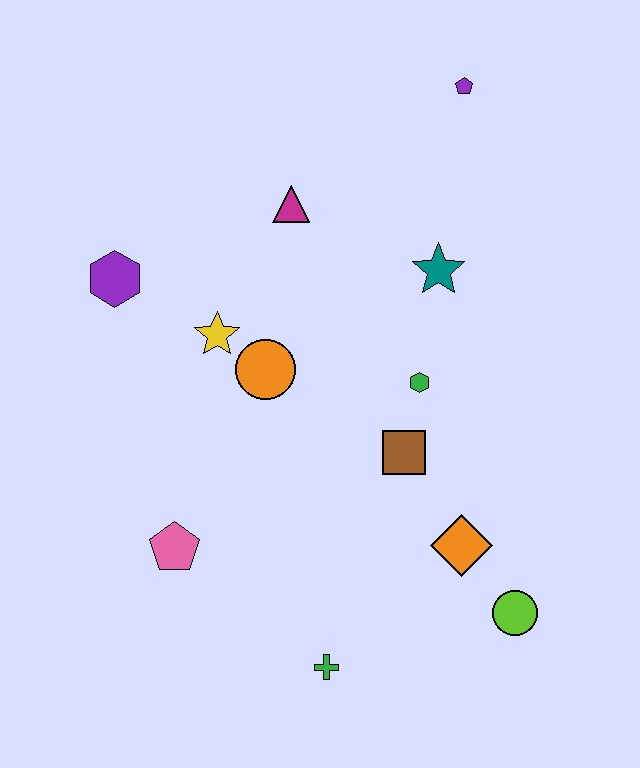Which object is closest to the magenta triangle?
The yellow star is closest to the magenta triangle.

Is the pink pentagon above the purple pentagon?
No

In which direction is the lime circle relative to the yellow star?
The lime circle is to the right of the yellow star.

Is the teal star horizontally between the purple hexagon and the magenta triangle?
No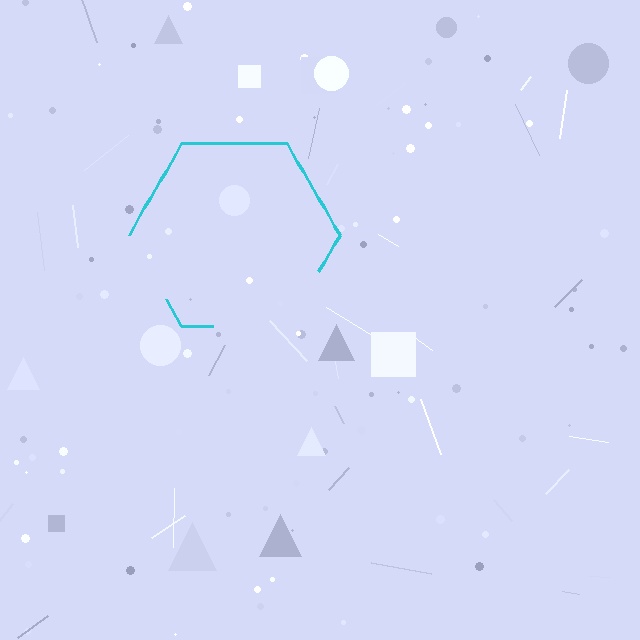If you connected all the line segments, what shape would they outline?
They would outline a hexagon.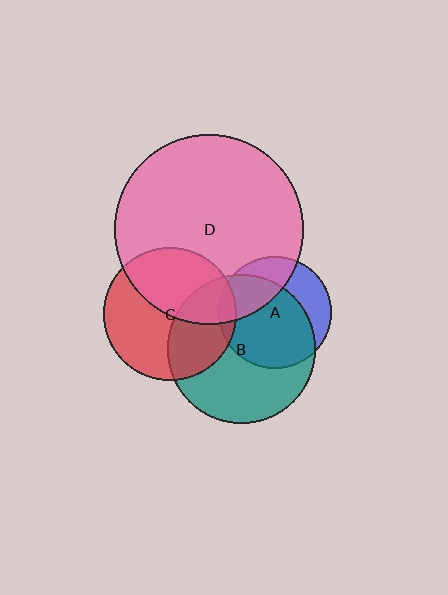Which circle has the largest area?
Circle D (pink).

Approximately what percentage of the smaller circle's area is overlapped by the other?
Approximately 35%.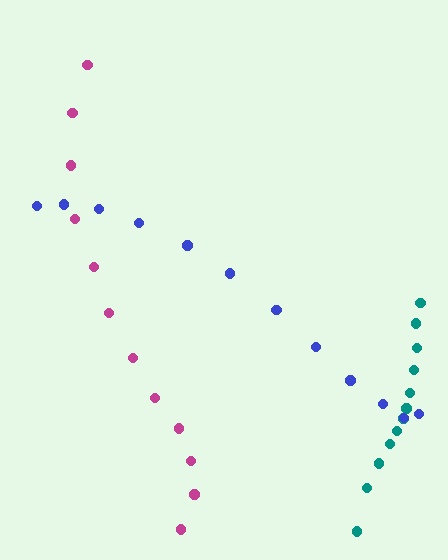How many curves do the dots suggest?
There are 3 distinct paths.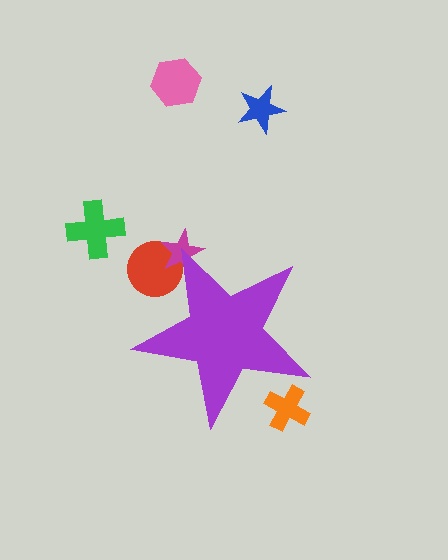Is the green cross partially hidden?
No, the green cross is fully visible.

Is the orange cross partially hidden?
Yes, the orange cross is partially hidden behind the purple star.